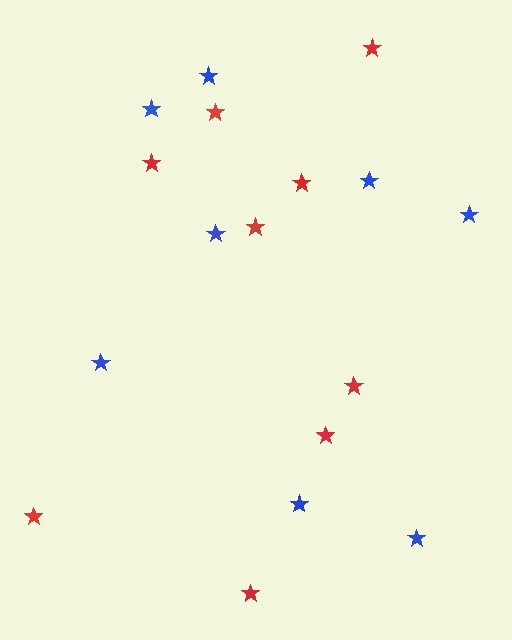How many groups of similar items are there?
There are 2 groups: one group of blue stars (8) and one group of red stars (9).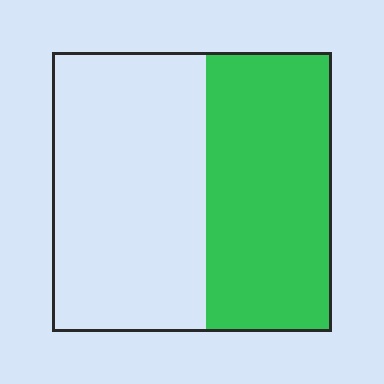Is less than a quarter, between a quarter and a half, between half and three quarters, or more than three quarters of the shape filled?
Between a quarter and a half.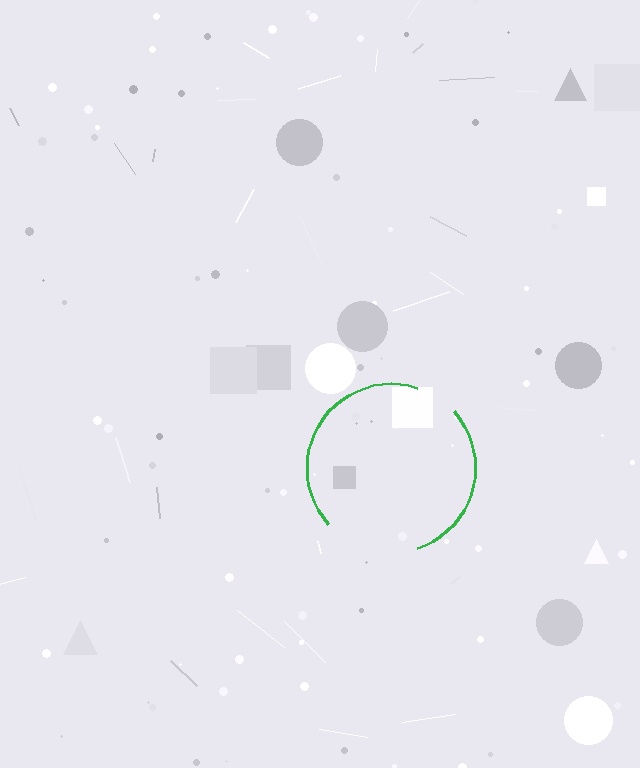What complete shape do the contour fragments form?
The contour fragments form a circle.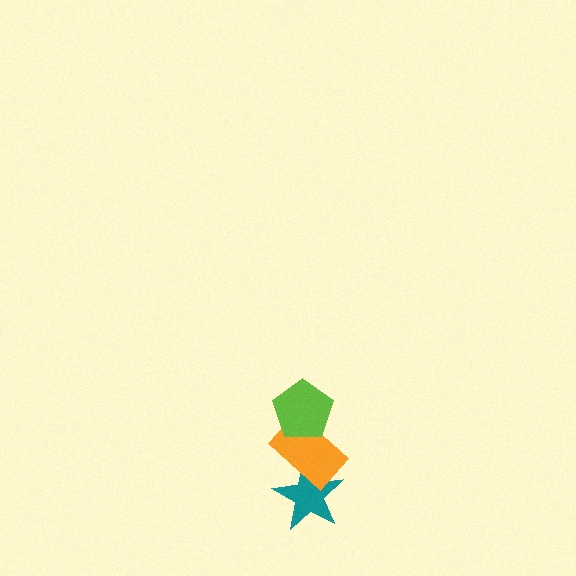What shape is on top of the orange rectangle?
The lime pentagon is on top of the orange rectangle.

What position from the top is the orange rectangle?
The orange rectangle is 2nd from the top.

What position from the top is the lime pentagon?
The lime pentagon is 1st from the top.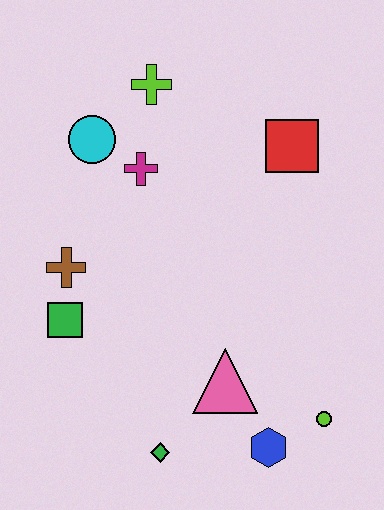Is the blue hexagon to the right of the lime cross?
Yes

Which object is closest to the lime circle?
The blue hexagon is closest to the lime circle.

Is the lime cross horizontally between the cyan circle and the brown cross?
No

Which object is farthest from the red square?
The green diamond is farthest from the red square.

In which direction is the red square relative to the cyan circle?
The red square is to the right of the cyan circle.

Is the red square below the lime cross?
Yes